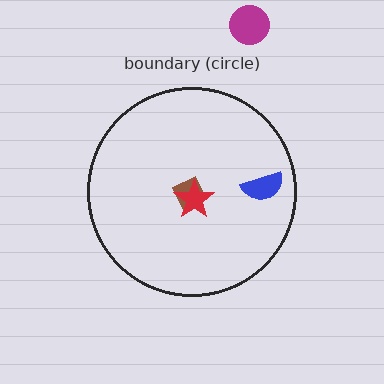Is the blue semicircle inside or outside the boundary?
Inside.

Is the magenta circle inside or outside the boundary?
Outside.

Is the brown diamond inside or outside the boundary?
Inside.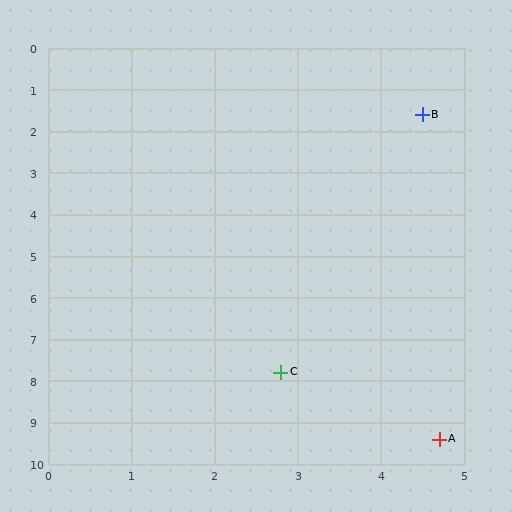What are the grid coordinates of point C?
Point C is at approximately (2.8, 7.8).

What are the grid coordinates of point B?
Point B is at approximately (4.5, 1.6).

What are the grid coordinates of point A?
Point A is at approximately (4.7, 9.4).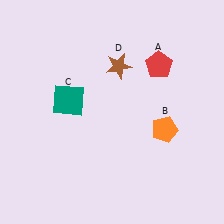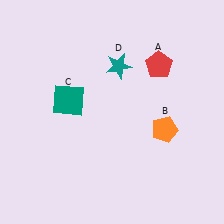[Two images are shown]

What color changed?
The star (D) changed from brown in Image 1 to teal in Image 2.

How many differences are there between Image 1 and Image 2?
There is 1 difference between the two images.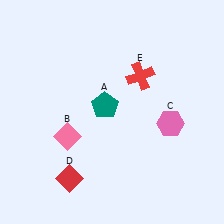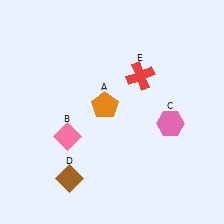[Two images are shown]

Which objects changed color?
A changed from teal to orange. D changed from red to brown.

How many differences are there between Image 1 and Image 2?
There are 2 differences between the two images.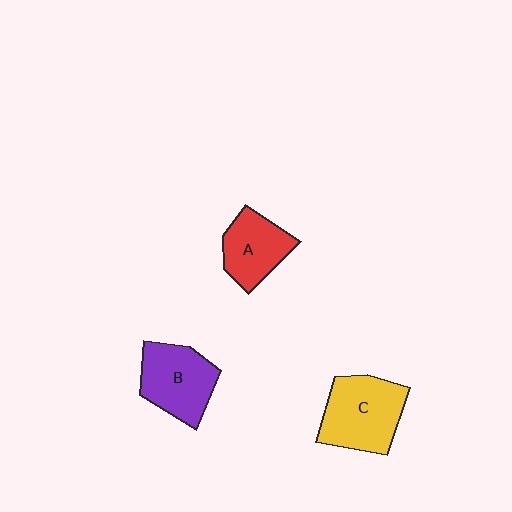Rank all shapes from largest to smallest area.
From largest to smallest: C (yellow), B (purple), A (red).